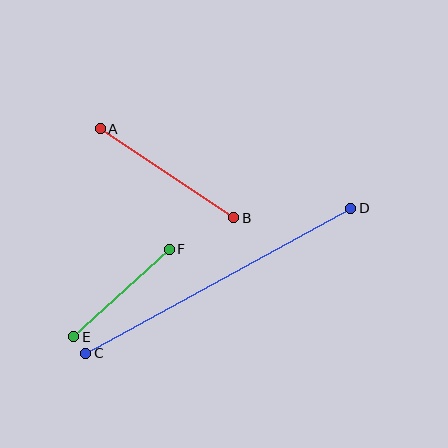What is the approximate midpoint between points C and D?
The midpoint is at approximately (218, 281) pixels.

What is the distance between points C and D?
The distance is approximately 302 pixels.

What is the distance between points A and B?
The distance is approximately 160 pixels.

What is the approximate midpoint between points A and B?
The midpoint is at approximately (167, 173) pixels.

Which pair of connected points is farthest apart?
Points C and D are farthest apart.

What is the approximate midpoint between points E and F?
The midpoint is at approximately (122, 293) pixels.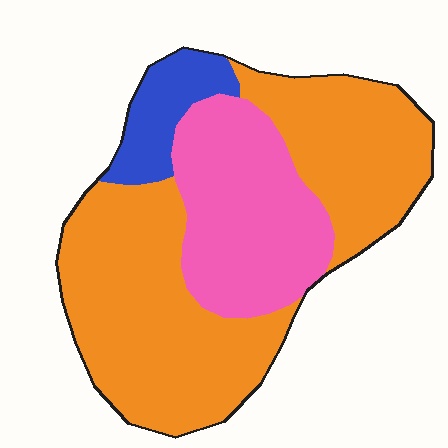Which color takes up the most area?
Orange, at roughly 60%.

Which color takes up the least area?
Blue, at roughly 10%.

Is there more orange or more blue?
Orange.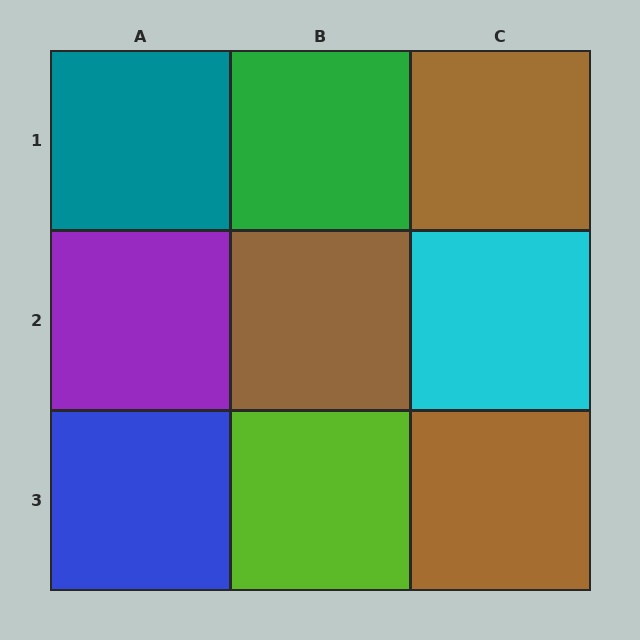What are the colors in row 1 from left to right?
Teal, green, brown.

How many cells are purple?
1 cell is purple.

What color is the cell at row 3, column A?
Blue.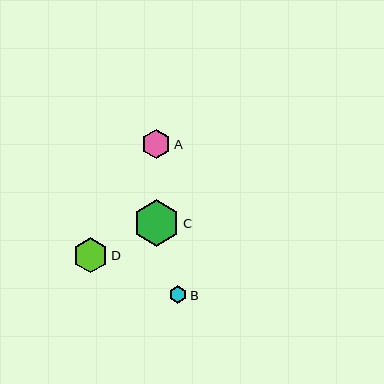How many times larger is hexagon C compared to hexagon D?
Hexagon C is approximately 1.3 times the size of hexagon D.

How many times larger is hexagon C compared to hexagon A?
Hexagon C is approximately 1.6 times the size of hexagon A.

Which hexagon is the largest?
Hexagon C is the largest with a size of approximately 47 pixels.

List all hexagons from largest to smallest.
From largest to smallest: C, D, A, B.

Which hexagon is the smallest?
Hexagon B is the smallest with a size of approximately 18 pixels.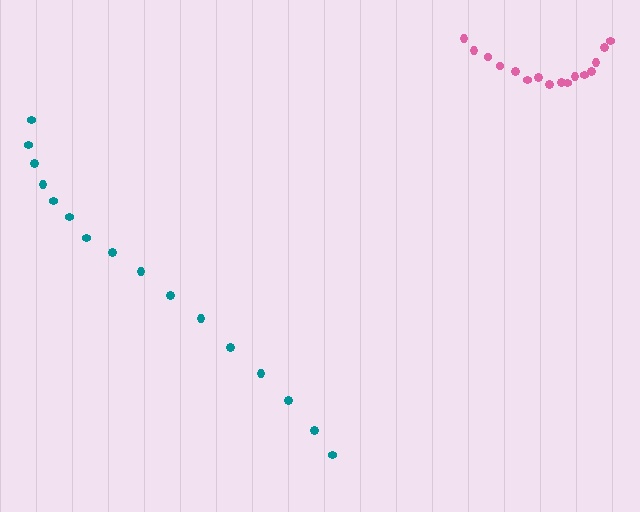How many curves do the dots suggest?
There are 2 distinct paths.